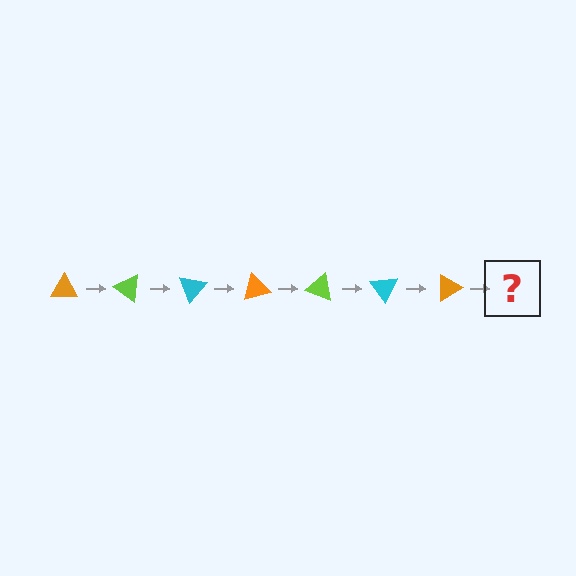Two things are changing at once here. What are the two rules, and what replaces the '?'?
The two rules are that it rotates 35 degrees each step and the color cycles through orange, lime, and cyan. The '?' should be a lime triangle, rotated 245 degrees from the start.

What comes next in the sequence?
The next element should be a lime triangle, rotated 245 degrees from the start.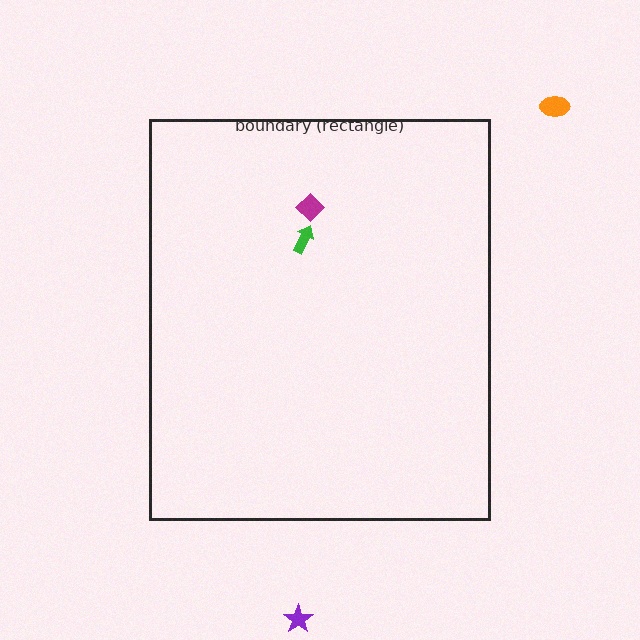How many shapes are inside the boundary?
2 inside, 2 outside.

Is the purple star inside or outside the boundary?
Outside.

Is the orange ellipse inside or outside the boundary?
Outside.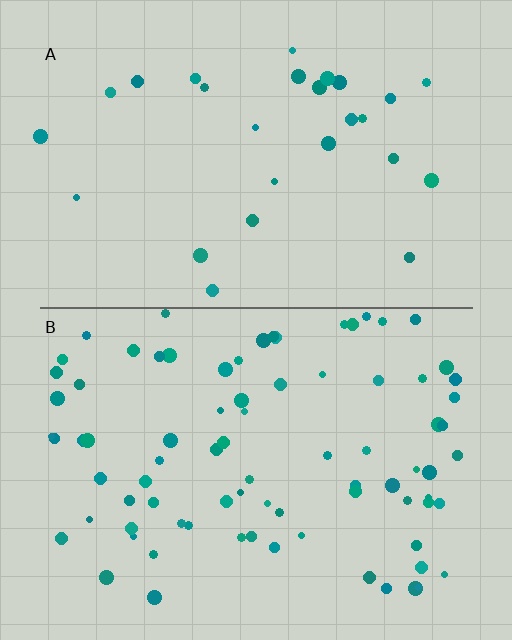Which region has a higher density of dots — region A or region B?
B (the bottom).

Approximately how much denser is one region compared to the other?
Approximately 3.0× — region B over region A.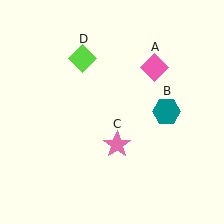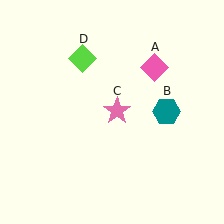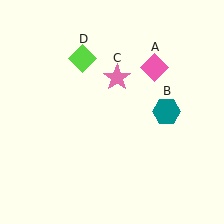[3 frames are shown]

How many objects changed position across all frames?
1 object changed position: pink star (object C).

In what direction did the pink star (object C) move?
The pink star (object C) moved up.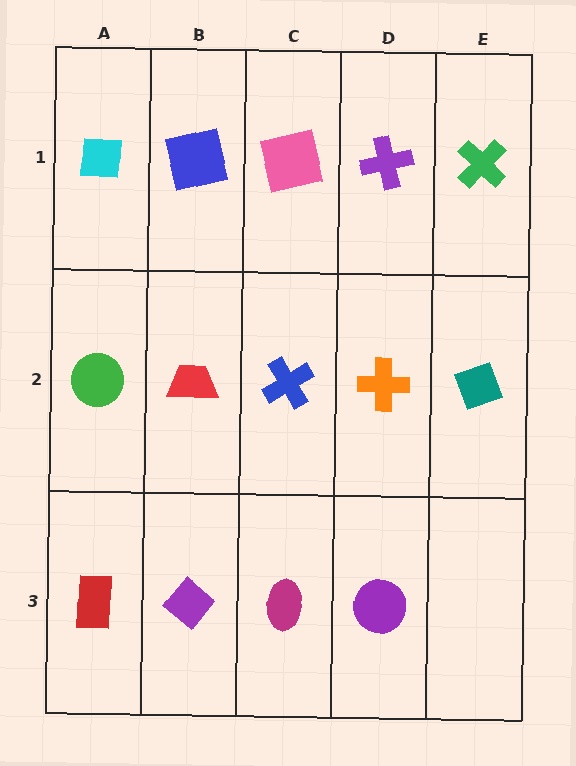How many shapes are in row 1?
5 shapes.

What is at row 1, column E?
A green cross.